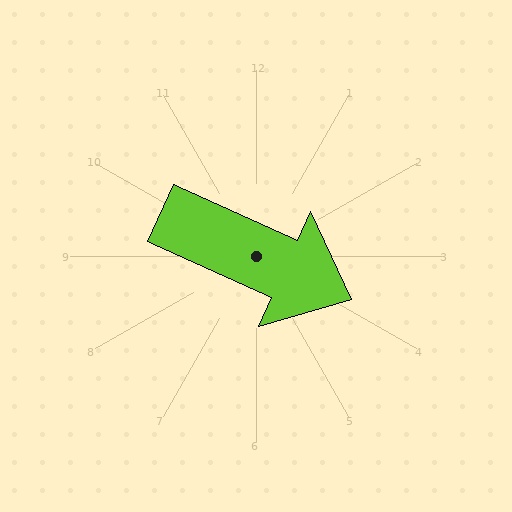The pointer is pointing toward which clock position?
Roughly 4 o'clock.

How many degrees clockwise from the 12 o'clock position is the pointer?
Approximately 114 degrees.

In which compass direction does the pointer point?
Southeast.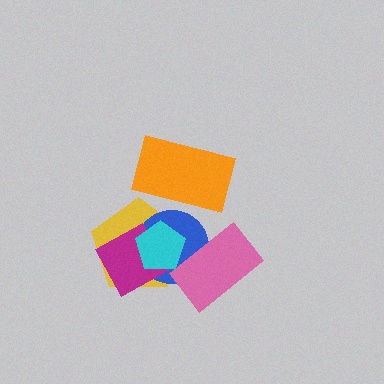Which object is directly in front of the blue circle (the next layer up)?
The pink rectangle is directly in front of the blue circle.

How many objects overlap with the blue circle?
5 objects overlap with the blue circle.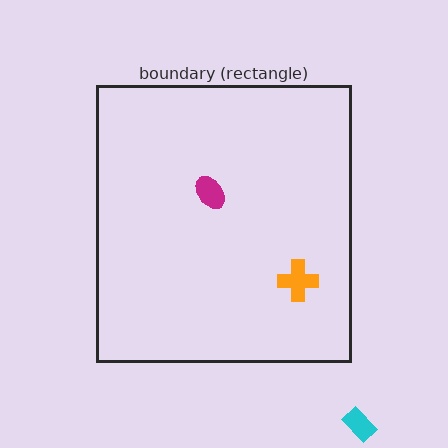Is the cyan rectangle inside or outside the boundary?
Outside.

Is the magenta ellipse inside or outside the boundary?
Inside.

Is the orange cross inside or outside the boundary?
Inside.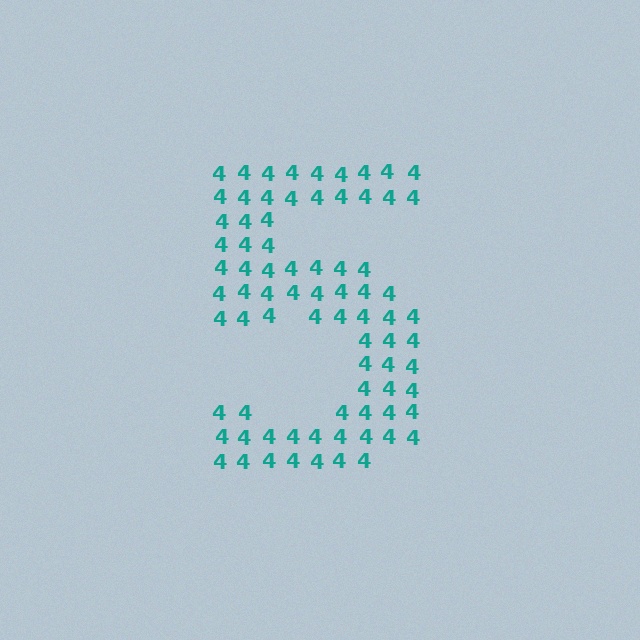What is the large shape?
The large shape is the digit 5.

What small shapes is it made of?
It is made of small digit 4's.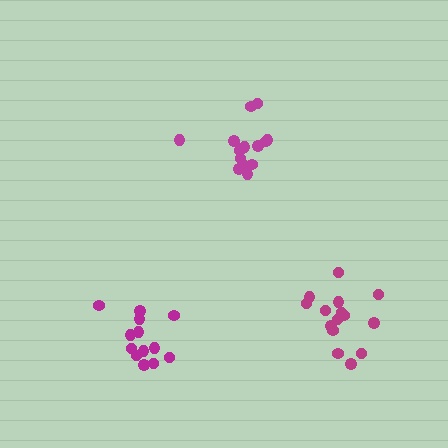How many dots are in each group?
Group 1: 13 dots, Group 2: 15 dots, Group 3: 17 dots (45 total).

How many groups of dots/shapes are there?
There are 3 groups.